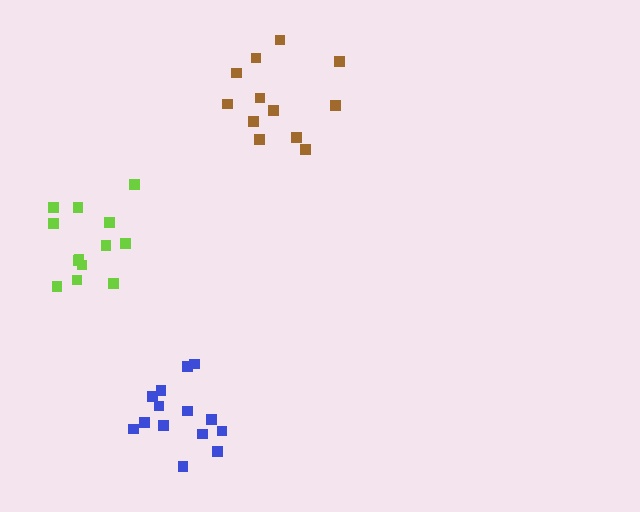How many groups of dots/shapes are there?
There are 3 groups.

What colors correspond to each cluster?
The clusters are colored: lime, blue, brown.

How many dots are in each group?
Group 1: 13 dots, Group 2: 14 dots, Group 3: 12 dots (39 total).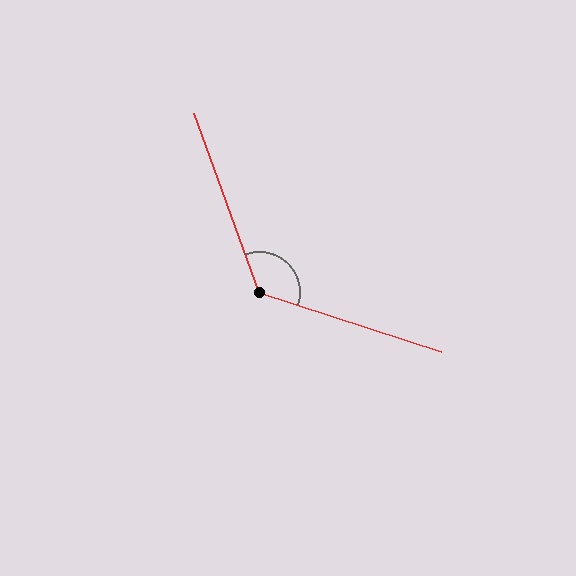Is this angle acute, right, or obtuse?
It is obtuse.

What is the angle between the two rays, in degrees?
Approximately 128 degrees.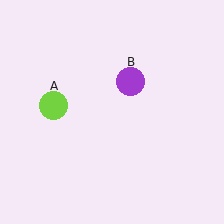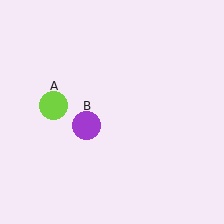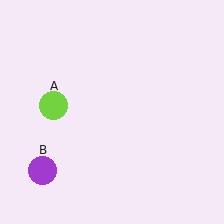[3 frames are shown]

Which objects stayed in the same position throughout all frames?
Lime circle (object A) remained stationary.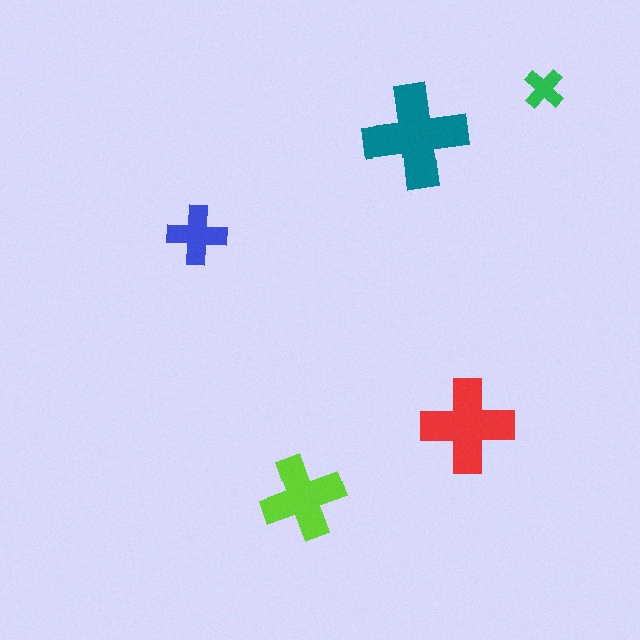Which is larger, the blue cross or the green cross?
The blue one.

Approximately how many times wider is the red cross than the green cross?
About 2.5 times wider.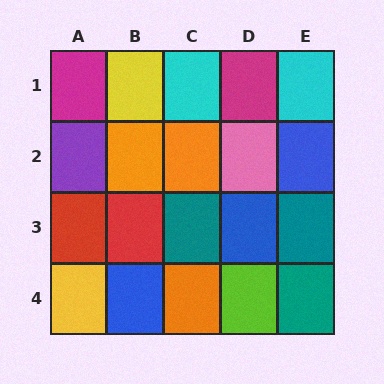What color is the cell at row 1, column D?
Magenta.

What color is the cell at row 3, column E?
Teal.